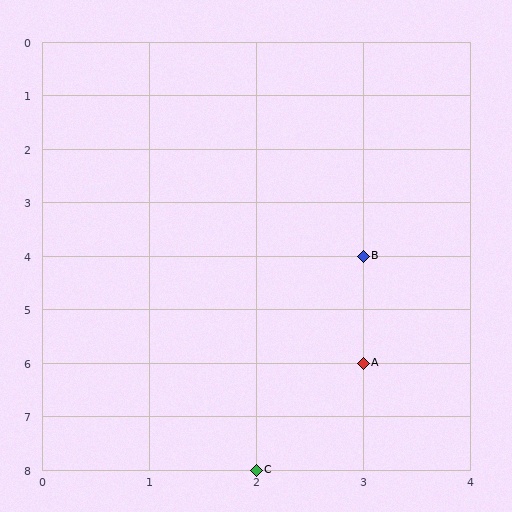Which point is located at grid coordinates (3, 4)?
Point B is at (3, 4).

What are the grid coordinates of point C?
Point C is at grid coordinates (2, 8).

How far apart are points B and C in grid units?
Points B and C are 1 column and 4 rows apart (about 4.1 grid units diagonally).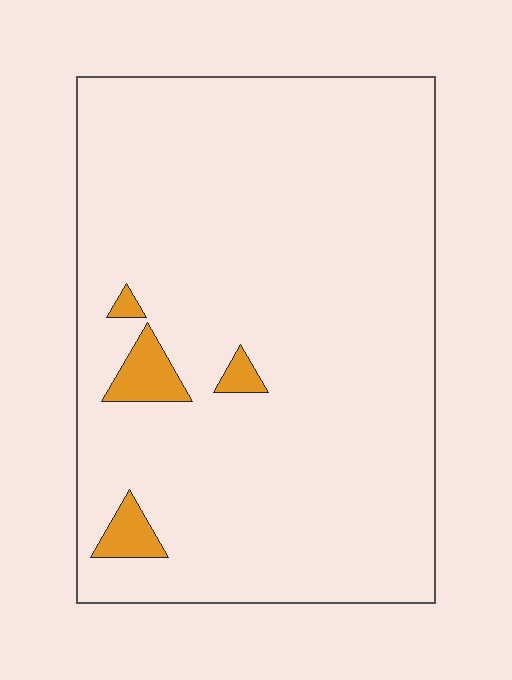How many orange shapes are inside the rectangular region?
4.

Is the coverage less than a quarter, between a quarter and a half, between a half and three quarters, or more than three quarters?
Less than a quarter.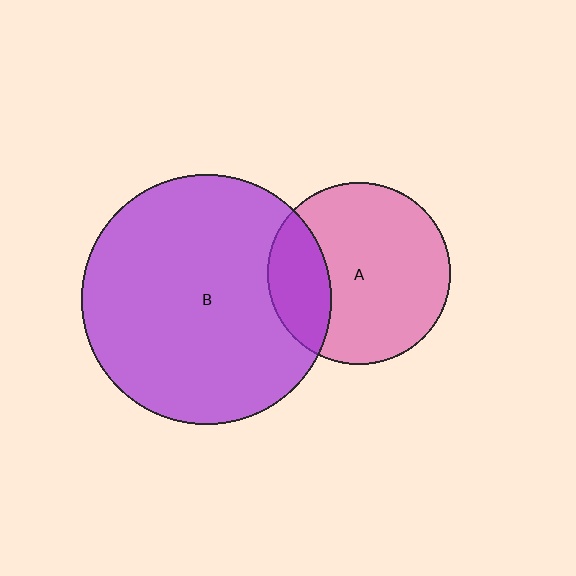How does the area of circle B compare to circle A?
Approximately 1.9 times.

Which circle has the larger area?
Circle B (purple).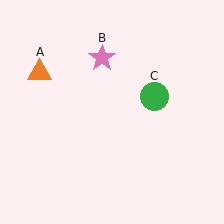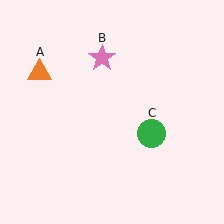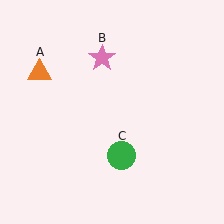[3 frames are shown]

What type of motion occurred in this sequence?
The green circle (object C) rotated clockwise around the center of the scene.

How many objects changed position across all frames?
1 object changed position: green circle (object C).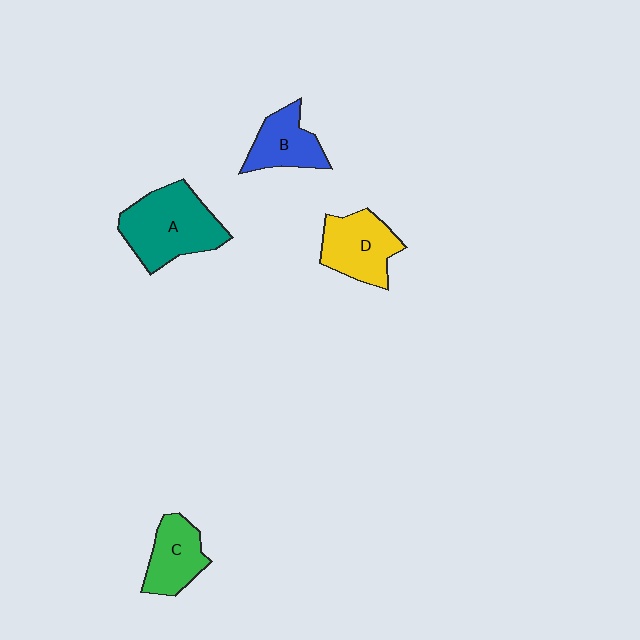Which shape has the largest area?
Shape A (teal).